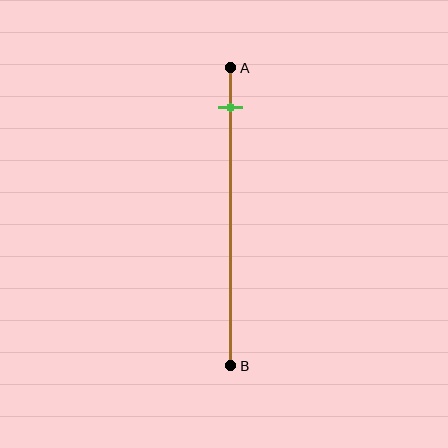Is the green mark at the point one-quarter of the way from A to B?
No, the mark is at about 15% from A, not at the 25% one-quarter point.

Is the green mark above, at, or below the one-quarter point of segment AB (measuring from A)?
The green mark is above the one-quarter point of segment AB.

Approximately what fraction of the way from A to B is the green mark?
The green mark is approximately 15% of the way from A to B.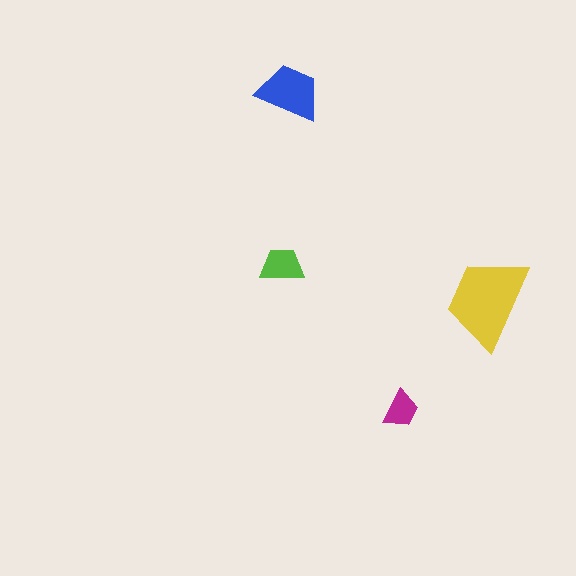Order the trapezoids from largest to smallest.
the yellow one, the blue one, the lime one, the magenta one.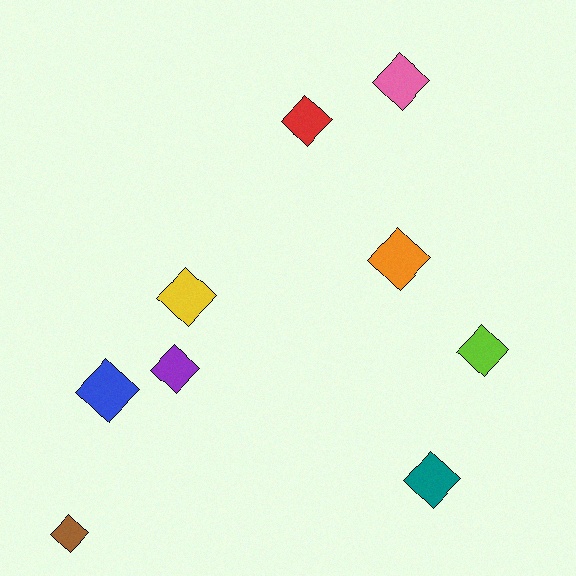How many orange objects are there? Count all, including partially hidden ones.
There is 1 orange object.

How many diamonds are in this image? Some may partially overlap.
There are 9 diamonds.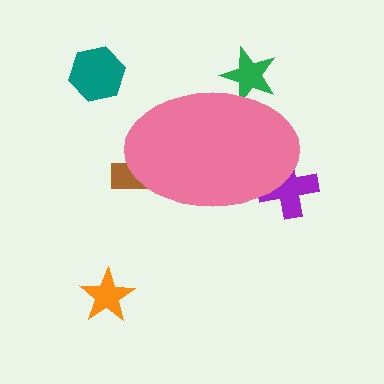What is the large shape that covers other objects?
A pink ellipse.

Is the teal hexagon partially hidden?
No, the teal hexagon is fully visible.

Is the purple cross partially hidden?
Yes, the purple cross is partially hidden behind the pink ellipse.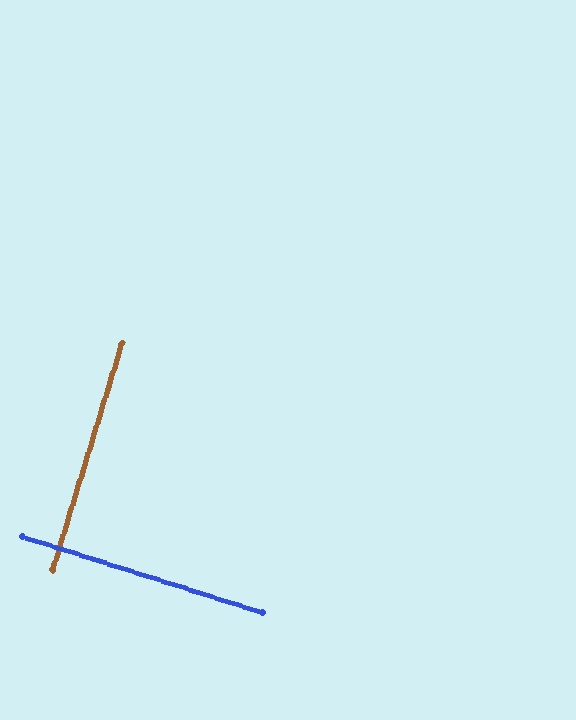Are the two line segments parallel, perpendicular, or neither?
Perpendicular — they meet at approximately 90°.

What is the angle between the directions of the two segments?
Approximately 90 degrees.